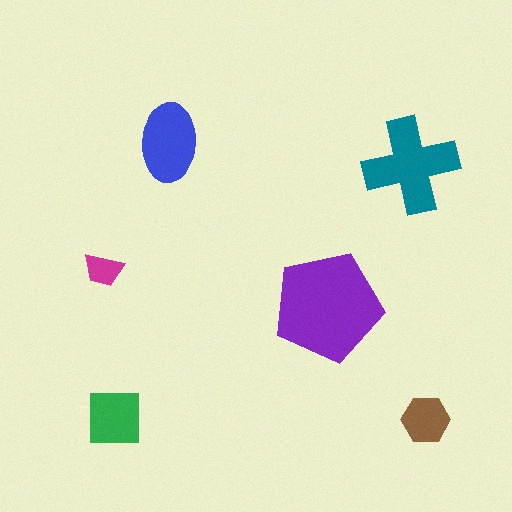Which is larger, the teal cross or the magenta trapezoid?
The teal cross.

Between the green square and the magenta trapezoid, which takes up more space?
The green square.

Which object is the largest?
The purple pentagon.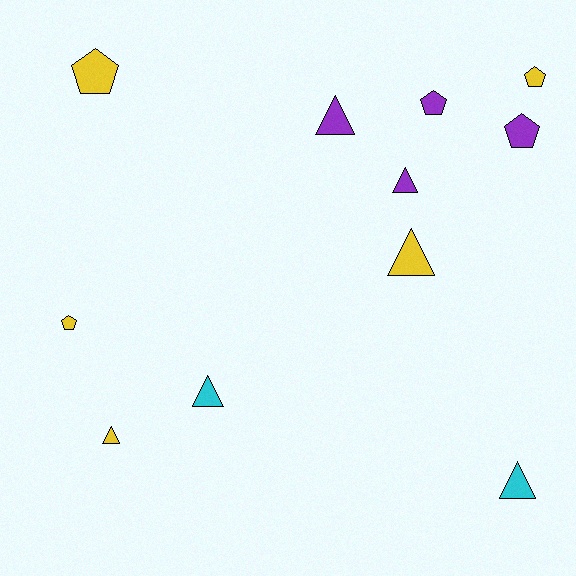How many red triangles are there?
There are no red triangles.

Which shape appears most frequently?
Triangle, with 6 objects.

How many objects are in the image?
There are 11 objects.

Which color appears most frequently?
Yellow, with 5 objects.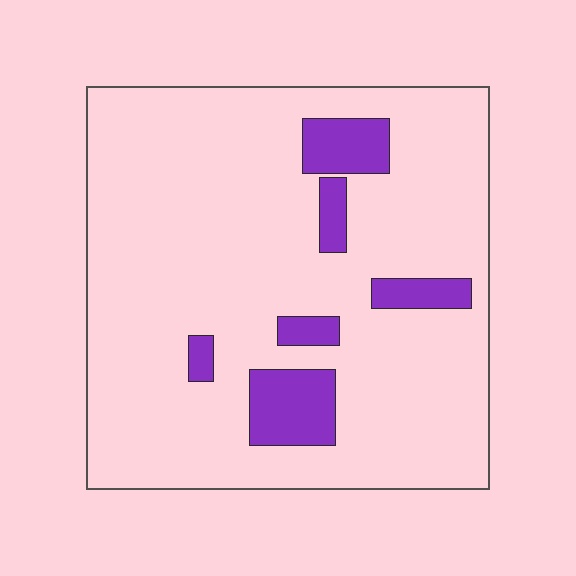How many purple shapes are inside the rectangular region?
6.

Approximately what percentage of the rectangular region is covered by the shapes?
Approximately 10%.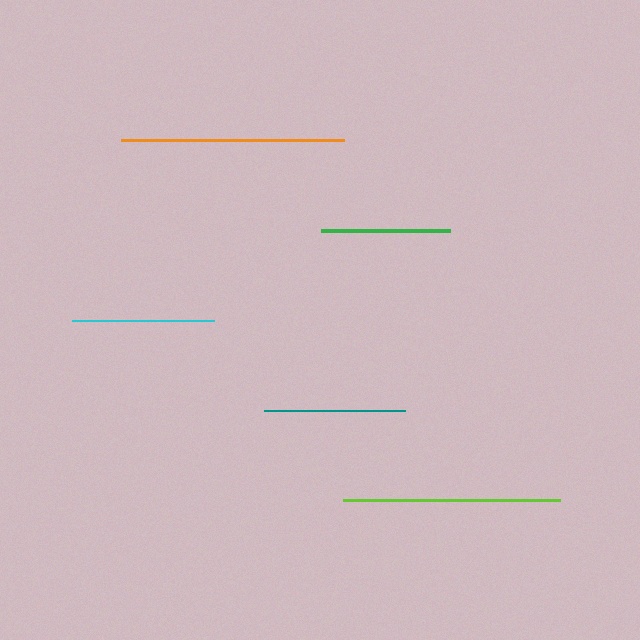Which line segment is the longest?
The orange line is the longest at approximately 223 pixels.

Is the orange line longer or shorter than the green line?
The orange line is longer than the green line.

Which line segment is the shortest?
The green line is the shortest at approximately 129 pixels.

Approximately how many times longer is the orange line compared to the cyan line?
The orange line is approximately 1.6 times the length of the cyan line.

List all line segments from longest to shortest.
From longest to shortest: orange, lime, cyan, teal, green.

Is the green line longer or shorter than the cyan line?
The cyan line is longer than the green line.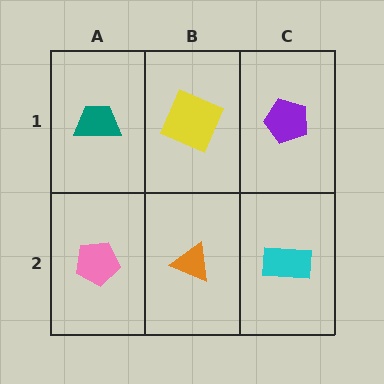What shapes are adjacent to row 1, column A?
A pink pentagon (row 2, column A), a yellow square (row 1, column B).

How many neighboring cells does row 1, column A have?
2.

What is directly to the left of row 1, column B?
A teal trapezoid.